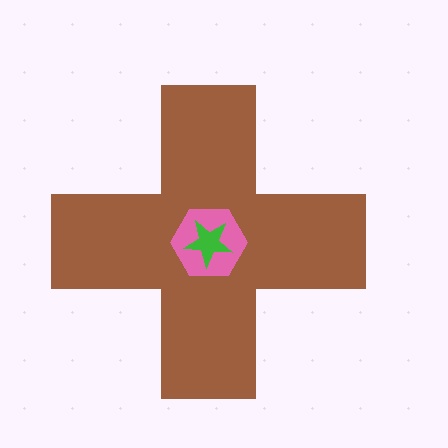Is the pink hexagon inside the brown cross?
Yes.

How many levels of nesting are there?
3.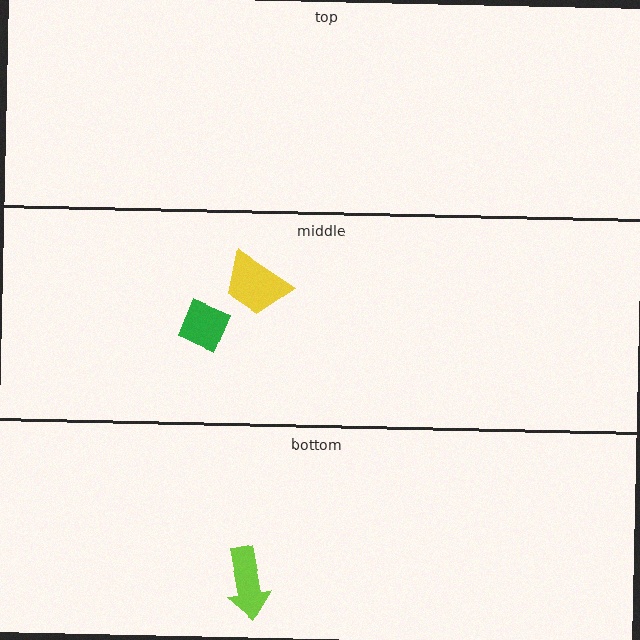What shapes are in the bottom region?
The lime arrow.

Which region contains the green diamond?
The middle region.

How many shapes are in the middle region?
2.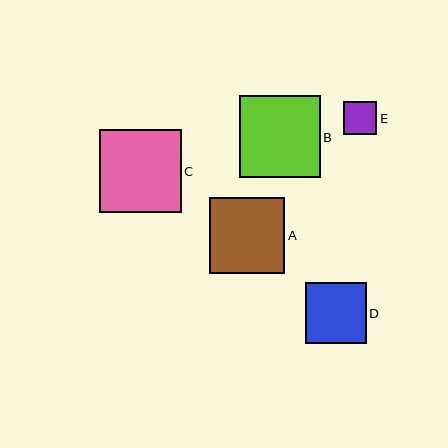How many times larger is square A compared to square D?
Square A is approximately 1.3 times the size of square D.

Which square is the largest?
Square C is the largest with a size of approximately 82 pixels.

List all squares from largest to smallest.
From largest to smallest: C, B, A, D, E.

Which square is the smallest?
Square E is the smallest with a size of approximately 33 pixels.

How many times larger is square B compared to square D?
Square B is approximately 1.3 times the size of square D.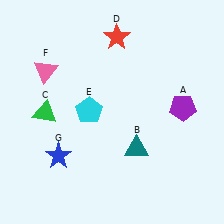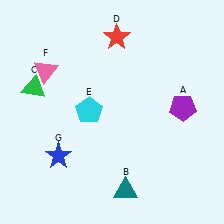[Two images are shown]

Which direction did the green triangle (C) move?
The green triangle (C) moved up.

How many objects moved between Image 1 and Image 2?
2 objects moved between the two images.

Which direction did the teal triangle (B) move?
The teal triangle (B) moved down.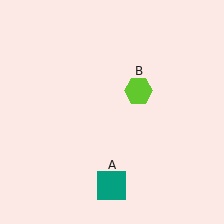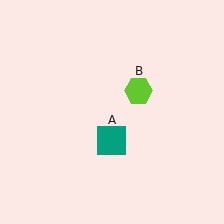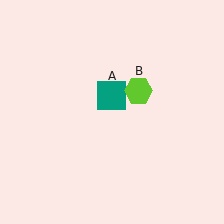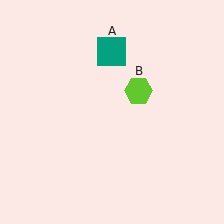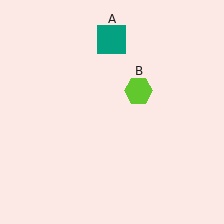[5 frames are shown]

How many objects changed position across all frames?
1 object changed position: teal square (object A).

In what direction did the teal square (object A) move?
The teal square (object A) moved up.